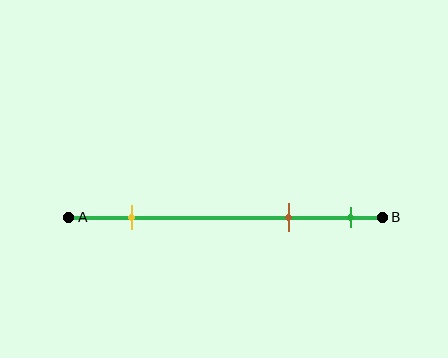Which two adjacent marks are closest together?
The brown and green marks are the closest adjacent pair.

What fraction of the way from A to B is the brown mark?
The brown mark is approximately 70% (0.7) of the way from A to B.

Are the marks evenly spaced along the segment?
No, the marks are not evenly spaced.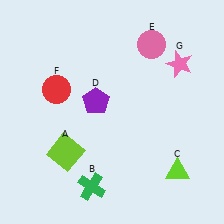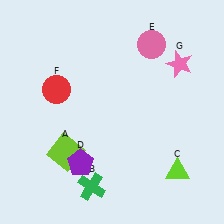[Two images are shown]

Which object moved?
The purple pentagon (D) moved down.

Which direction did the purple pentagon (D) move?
The purple pentagon (D) moved down.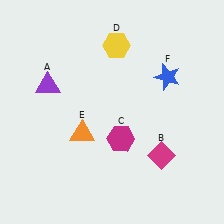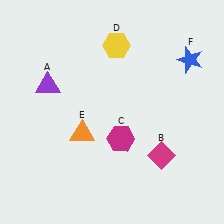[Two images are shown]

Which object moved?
The blue star (F) moved right.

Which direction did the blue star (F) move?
The blue star (F) moved right.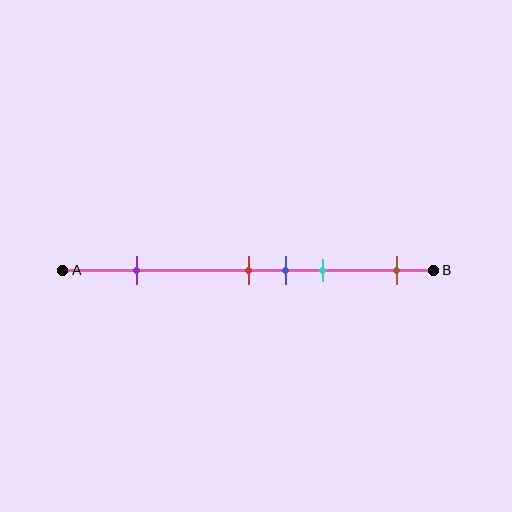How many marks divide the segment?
There are 5 marks dividing the segment.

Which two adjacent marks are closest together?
The red and blue marks are the closest adjacent pair.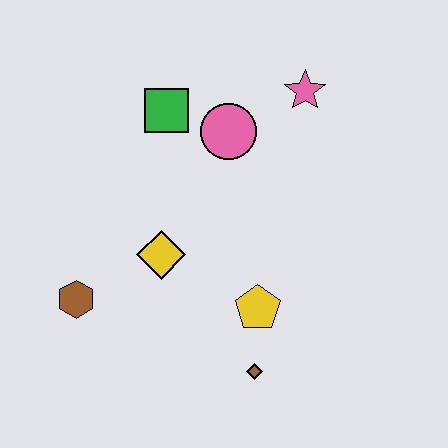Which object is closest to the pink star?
The pink circle is closest to the pink star.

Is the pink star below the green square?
No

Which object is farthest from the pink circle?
The brown diamond is farthest from the pink circle.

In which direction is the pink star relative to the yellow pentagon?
The pink star is above the yellow pentagon.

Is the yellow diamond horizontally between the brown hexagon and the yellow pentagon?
Yes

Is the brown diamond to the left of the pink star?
Yes